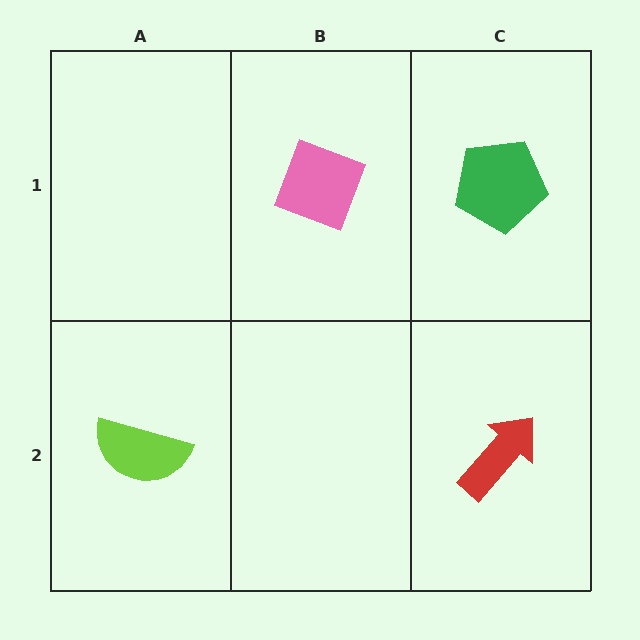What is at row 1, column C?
A green pentagon.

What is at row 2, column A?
A lime semicircle.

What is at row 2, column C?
A red arrow.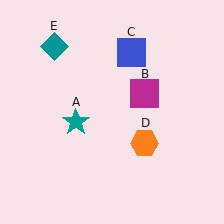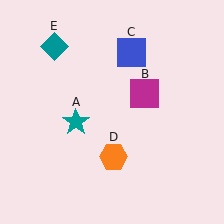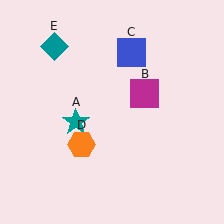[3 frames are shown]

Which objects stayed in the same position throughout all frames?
Teal star (object A) and magenta square (object B) and blue square (object C) and teal diamond (object E) remained stationary.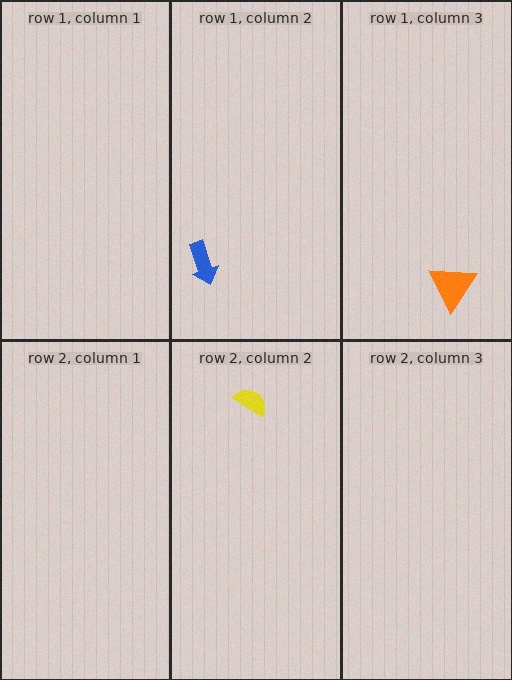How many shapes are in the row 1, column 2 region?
1.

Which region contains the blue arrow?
The row 1, column 2 region.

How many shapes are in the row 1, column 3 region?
1.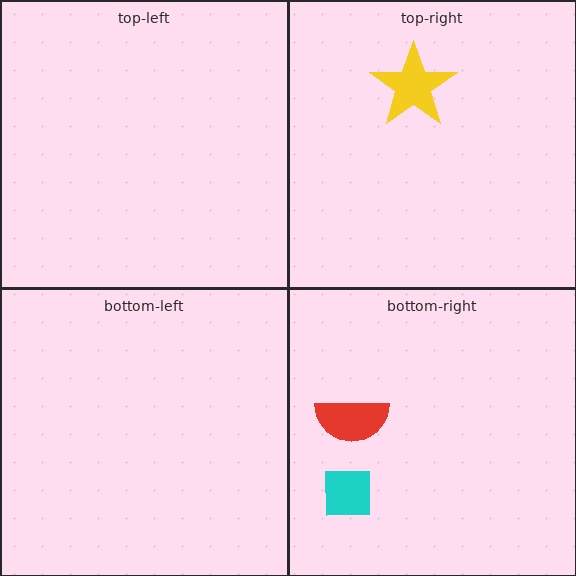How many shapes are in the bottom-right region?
2.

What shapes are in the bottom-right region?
The red semicircle, the cyan square.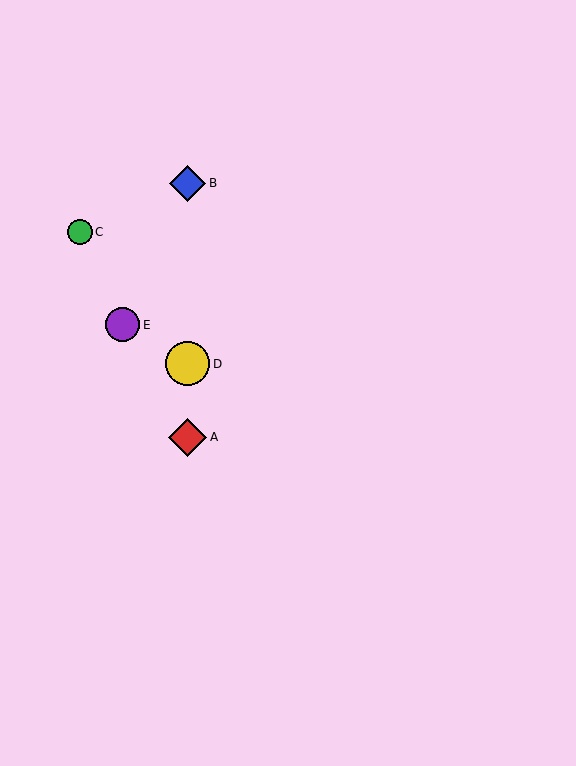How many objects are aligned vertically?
3 objects (A, B, D) are aligned vertically.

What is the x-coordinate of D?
Object D is at x≈188.